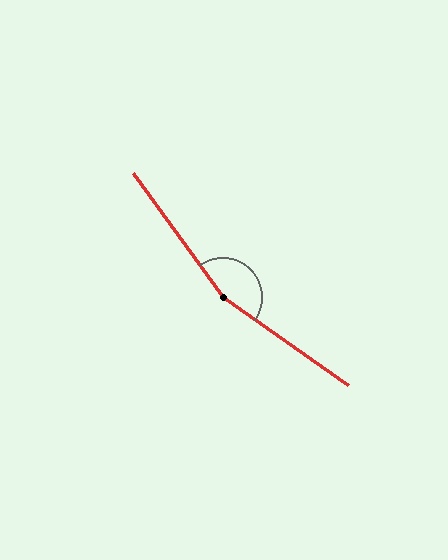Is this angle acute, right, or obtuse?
It is obtuse.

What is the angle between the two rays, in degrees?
Approximately 161 degrees.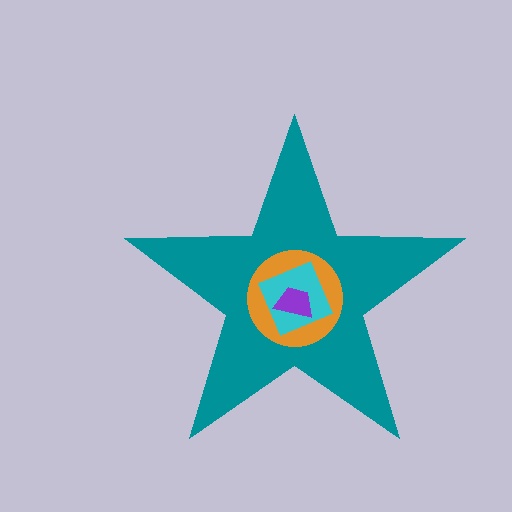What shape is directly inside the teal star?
The orange circle.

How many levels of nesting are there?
4.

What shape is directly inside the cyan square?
The purple trapezoid.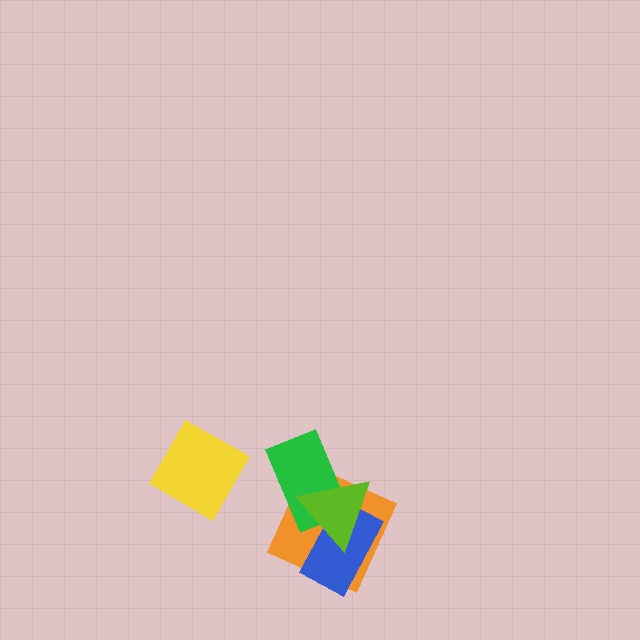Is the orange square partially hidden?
Yes, it is partially covered by another shape.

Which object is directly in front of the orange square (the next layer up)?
The blue rectangle is directly in front of the orange square.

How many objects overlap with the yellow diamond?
0 objects overlap with the yellow diamond.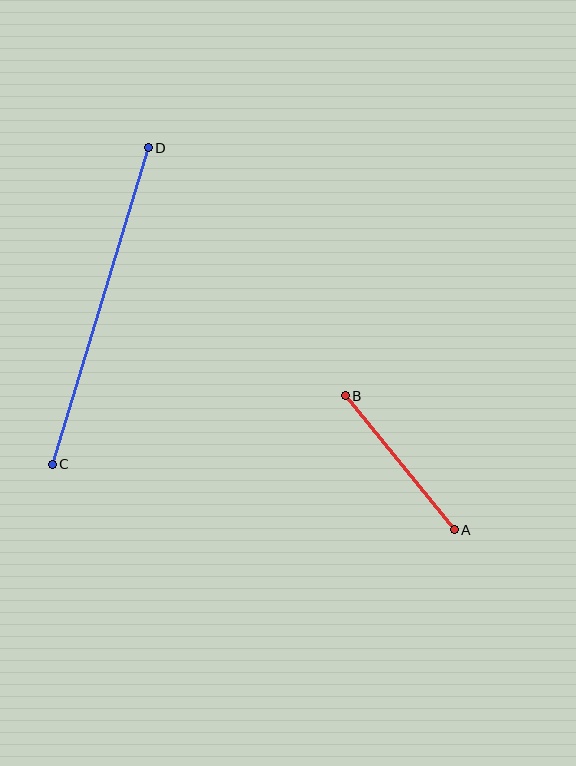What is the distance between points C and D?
The distance is approximately 330 pixels.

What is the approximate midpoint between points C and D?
The midpoint is at approximately (100, 306) pixels.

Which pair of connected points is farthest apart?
Points C and D are farthest apart.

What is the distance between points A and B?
The distance is approximately 173 pixels.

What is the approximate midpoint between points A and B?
The midpoint is at approximately (400, 463) pixels.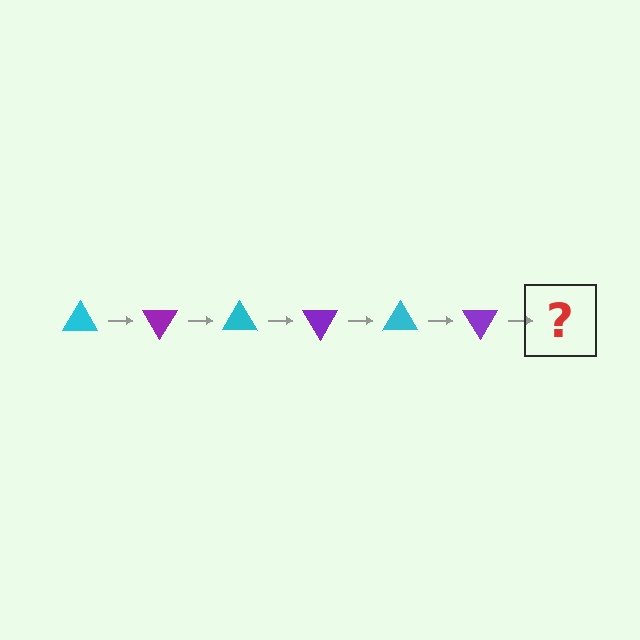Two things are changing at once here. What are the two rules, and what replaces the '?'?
The two rules are that it rotates 60 degrees each step and the color cycles through cyan and purple. The '?' should be a cyan triangle, rotated 360 degrees from the start.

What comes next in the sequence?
The next element should be a cyan triangle, rotated 360 degrees from the start.